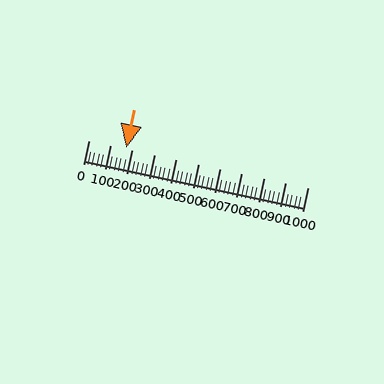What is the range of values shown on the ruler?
The ruler shows values from 0 to 1000.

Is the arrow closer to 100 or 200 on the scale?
The arrow is closer to 200.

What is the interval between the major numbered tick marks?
The major tick marks are spaced 100 units apart.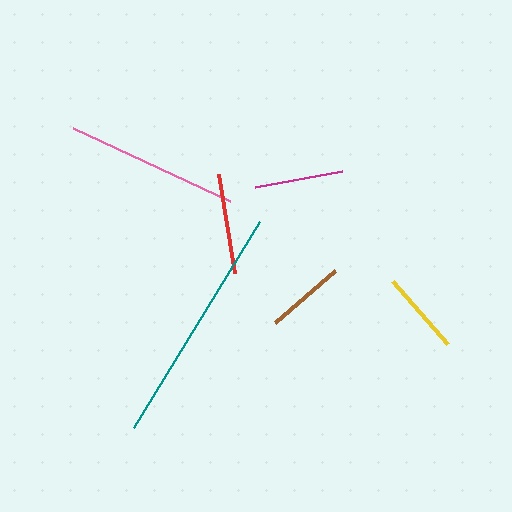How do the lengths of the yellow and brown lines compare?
The yellow and brown lines are approximately the same length.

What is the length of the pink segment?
The pink segment is approximately 174 pixels long.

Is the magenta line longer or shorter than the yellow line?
The magenta line is longer than the yellow line.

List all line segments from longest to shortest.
From longest to shortest: teal, pink, red, magenta, yellow, brown.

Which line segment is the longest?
The teal line is the longest at approximately 241 pixels.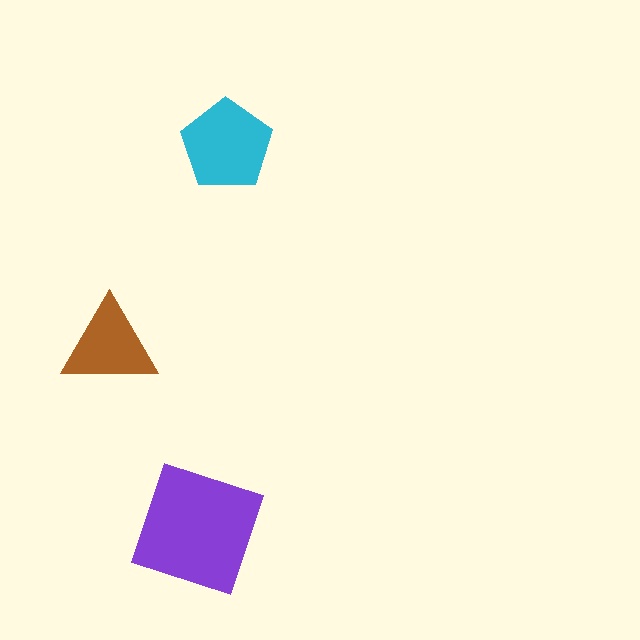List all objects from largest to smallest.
The purple square, the cyan pentagon, the brown triangle.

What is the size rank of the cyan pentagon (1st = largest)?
2nd.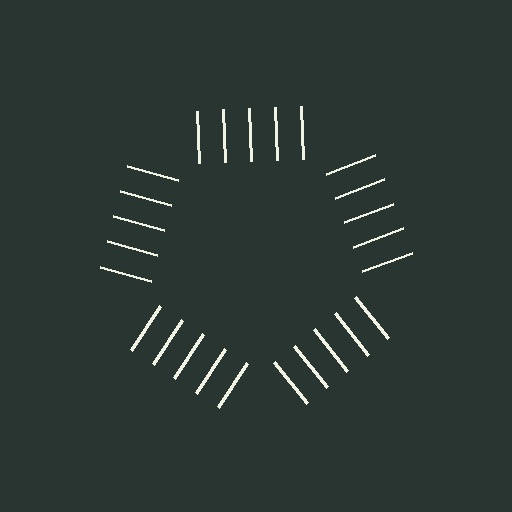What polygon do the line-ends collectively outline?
An illusory pentagon — the line segments terminate on its edges but no continuous stroke is drawn.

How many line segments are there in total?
25 — 5 along each of the 5 edges.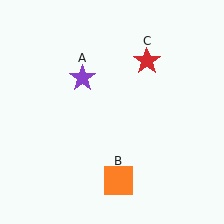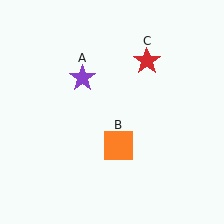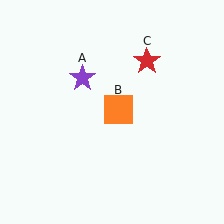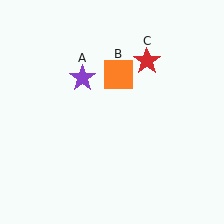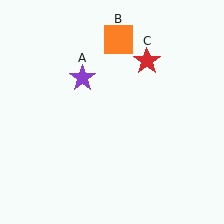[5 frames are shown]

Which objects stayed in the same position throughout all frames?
Purple star (object A) and red star (object C) remained stationary.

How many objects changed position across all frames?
1 object changed position: orange square (object B).